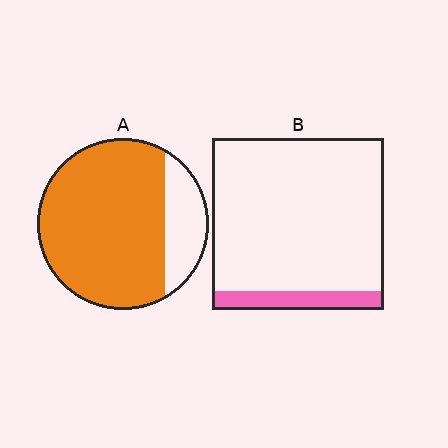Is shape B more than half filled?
No.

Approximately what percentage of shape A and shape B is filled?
A is approximately 80% and B is approximately 10%.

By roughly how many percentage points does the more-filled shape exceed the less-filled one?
By roughly 70 percentage points (A over B).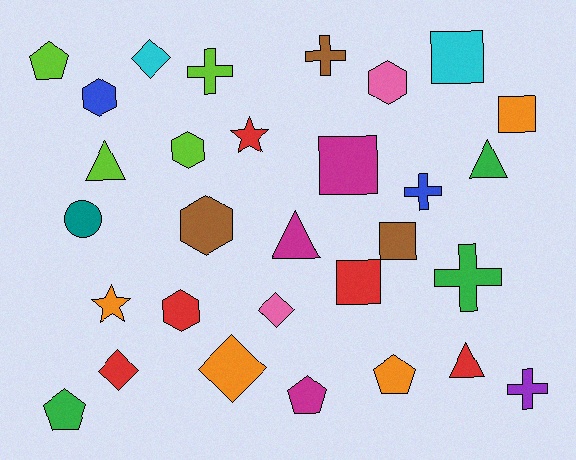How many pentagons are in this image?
There are 4 pentagons.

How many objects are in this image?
There are 30 objects.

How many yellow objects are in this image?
There are no yellow objects.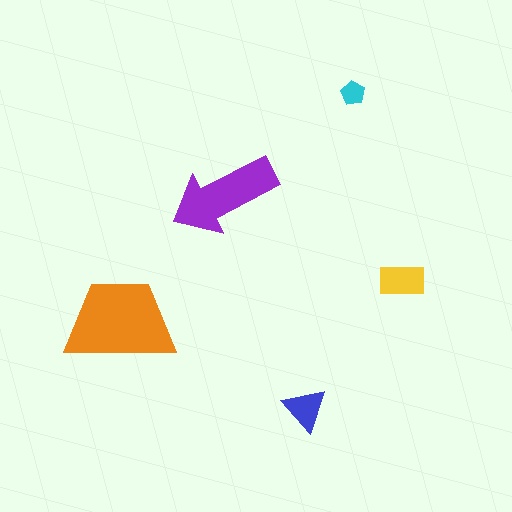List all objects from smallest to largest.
The cyan pentagon, the blue triangle, the yellow rectangle, the purple arrow, the orange trapezoid.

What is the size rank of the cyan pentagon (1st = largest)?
5th.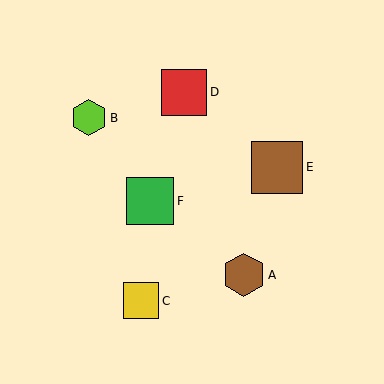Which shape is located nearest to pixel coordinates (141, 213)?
The green square (labeled F) at (150, 201) is nearest to that location.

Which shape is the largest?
The brown square (labeled E) is the largest.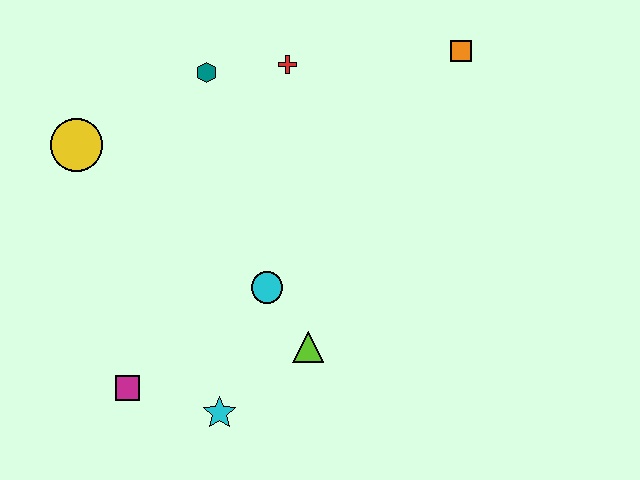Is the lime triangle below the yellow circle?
Yes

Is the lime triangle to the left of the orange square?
Yes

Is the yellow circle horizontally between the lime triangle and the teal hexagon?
No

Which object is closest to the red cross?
The teal hexagon is closest to the red cross.